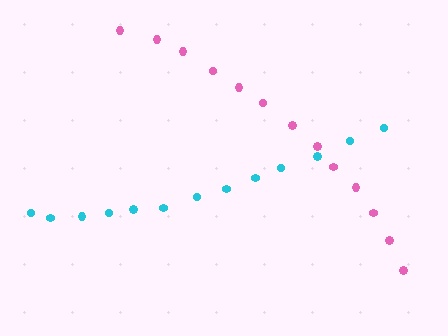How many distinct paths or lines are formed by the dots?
There are 2 distinct paths.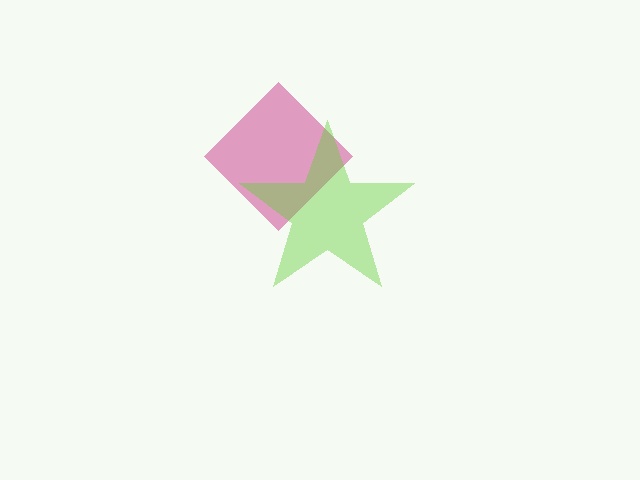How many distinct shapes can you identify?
There are 2 distinct shapes: a magenta diamond, a lime star.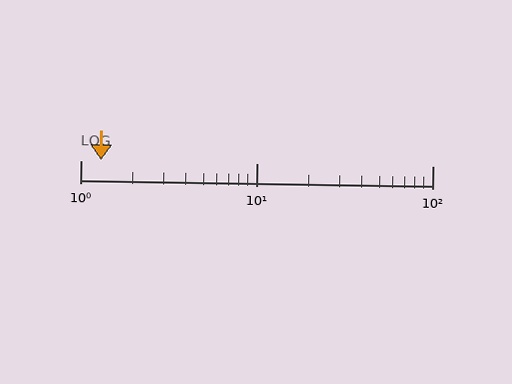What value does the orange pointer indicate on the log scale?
The pointer indicates approximately 1.3.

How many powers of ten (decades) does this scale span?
The scale spans 2 decades, from 1 to 100.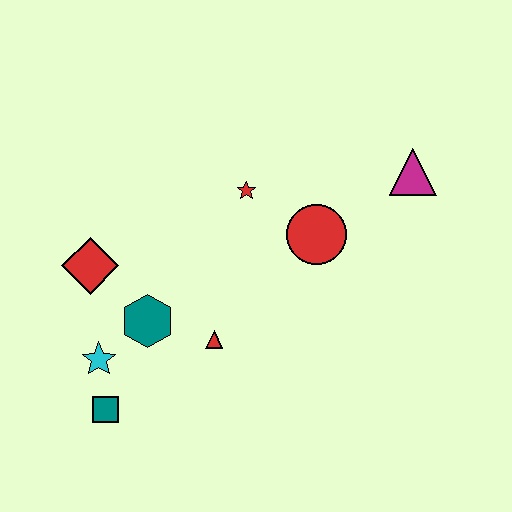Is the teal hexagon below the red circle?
Yes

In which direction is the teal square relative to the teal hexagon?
The teal square is below the teal hexagon.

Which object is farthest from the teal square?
The magenta triangle is farthest from the teal square.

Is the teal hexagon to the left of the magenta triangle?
Yes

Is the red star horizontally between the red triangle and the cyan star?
No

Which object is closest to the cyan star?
The teal square is closest to the cyan star.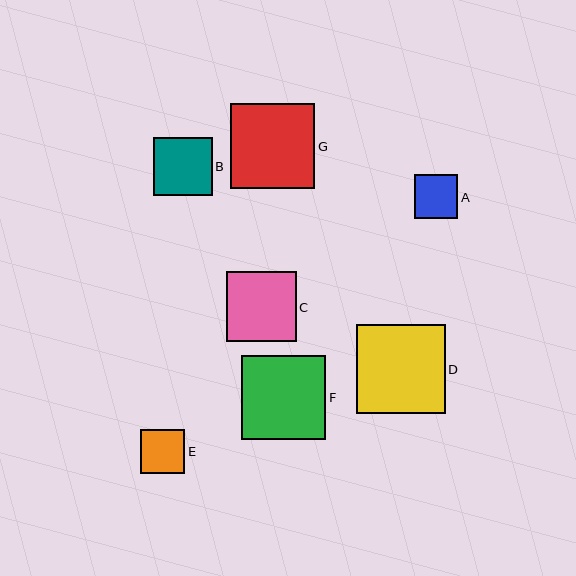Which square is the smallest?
Square A is the smallest with a size of approximately 44 pixels.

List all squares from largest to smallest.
From largest to smallest: D, G, F, C, B, E, A.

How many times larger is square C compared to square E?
Square C is approximately 1.6 times the size of square E.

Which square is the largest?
Square D is the largest with a size of approximately 89 pixels.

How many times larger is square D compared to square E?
Square D is approximately 2.0 times the size of square E.